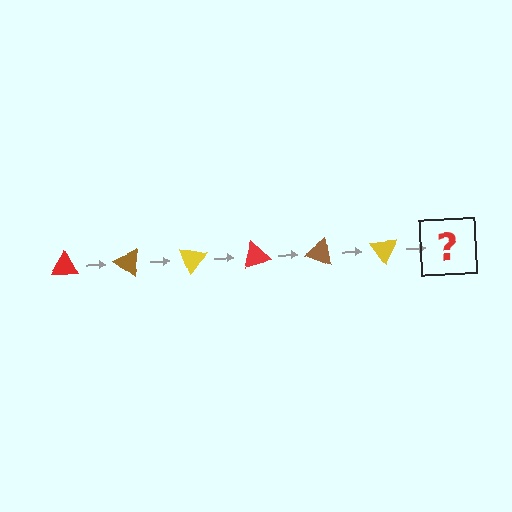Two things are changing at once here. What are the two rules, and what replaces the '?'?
The two rules are that it rotates 35 degrees each step and the color cycles through red, brown, and yellow. The '?' should be a red triangle, rotated 210 degrees from the start.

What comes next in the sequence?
The next element should be a red triangle, rotated 210 degrees from the start.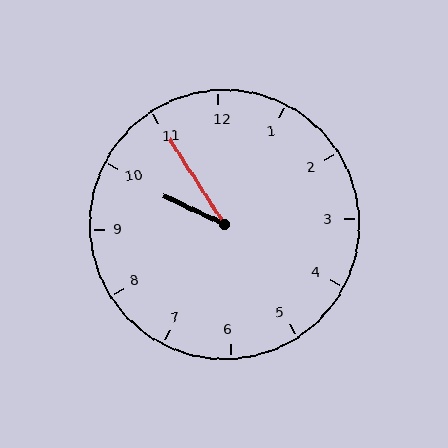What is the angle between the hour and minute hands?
Approximately 32 degrees.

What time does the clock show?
9:55.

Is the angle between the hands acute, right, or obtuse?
It is acute.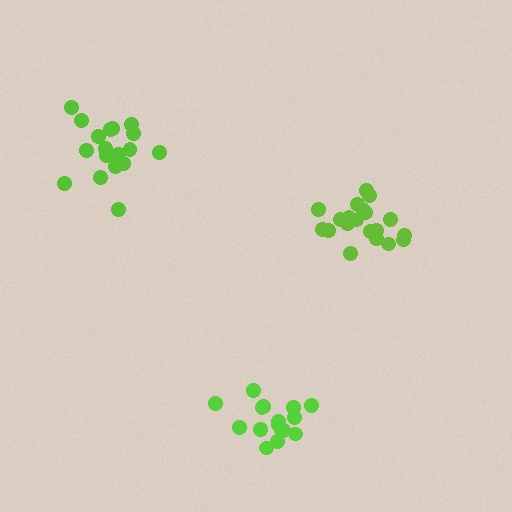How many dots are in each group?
Group 1: 18 dots, Group 2: 16 dots, Group 3: 20 dots (54 total).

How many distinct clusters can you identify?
There are 3 distinct clusters.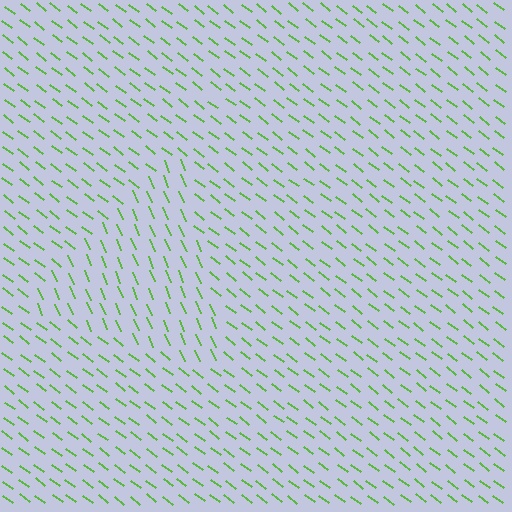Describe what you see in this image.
The image is filled with small lime line segments. A triangle region in the image has lines oriented differently from the surrounding lines, creating a visible texture boundary.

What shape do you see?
I see a triangle.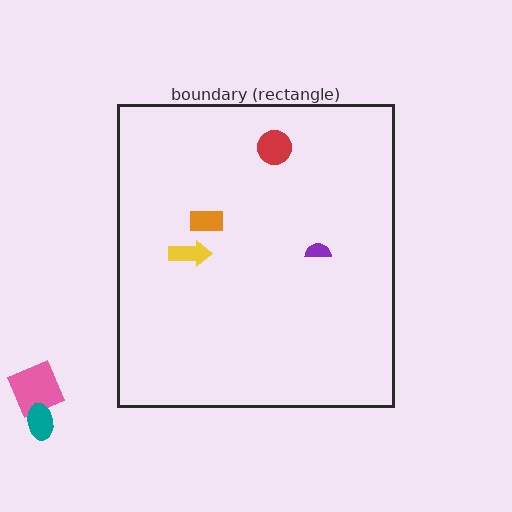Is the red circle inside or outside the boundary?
Inside.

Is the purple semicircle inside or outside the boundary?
Inside.